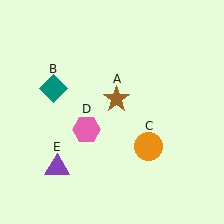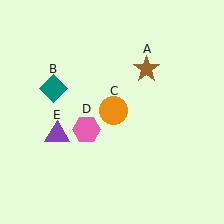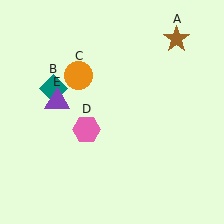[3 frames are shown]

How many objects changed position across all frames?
3 objects changed position: brown star (object A), orange circle (object C), purple triangle (object E).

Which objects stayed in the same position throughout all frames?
Teal diamond (object B) and pink hexagon (object D) remained stationary.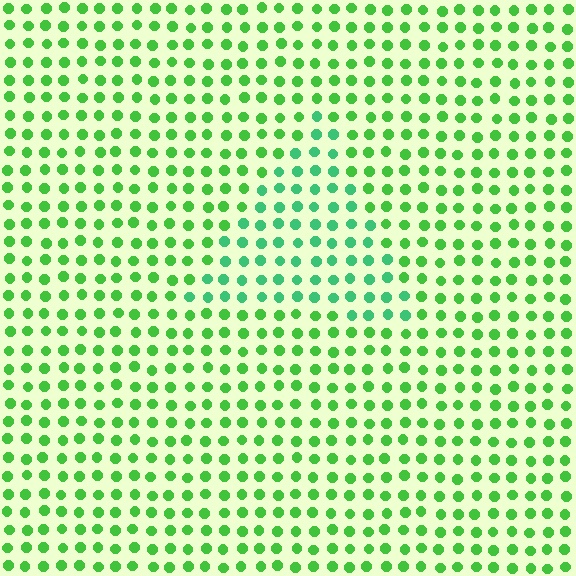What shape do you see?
I see a triangle.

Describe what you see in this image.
The image is filled with small green elements in a uniform arrangement. A triangle-shaped region is visible where the elements are tinted to a slightly different hue, forming a subtle color boundary.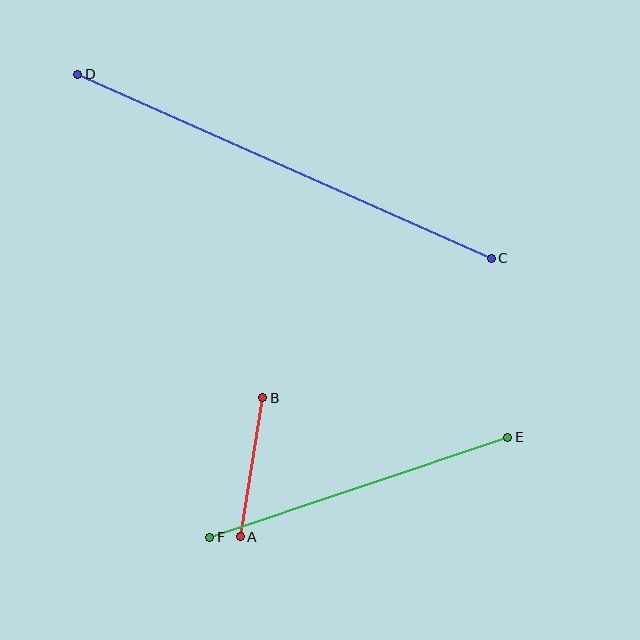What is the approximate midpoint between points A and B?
The midpoint is at approximately (251, 467) pixels.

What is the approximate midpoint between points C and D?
The midpoint is at approximately (284, 166) pixels.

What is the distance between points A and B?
The distance is approximately 141 pixels.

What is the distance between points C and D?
The distance is approximately 453 pixels.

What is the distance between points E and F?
The distance is approximately 314 pixels.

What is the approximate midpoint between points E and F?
The midpoint is at approximately (359, 487) pixels.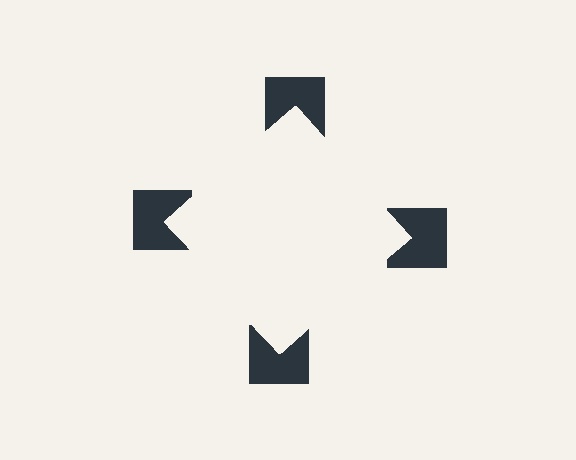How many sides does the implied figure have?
4 sides.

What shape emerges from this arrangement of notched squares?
An illusory square — its edges are inferred from the aligned wedge cuts in the notched squares, not physically drawn.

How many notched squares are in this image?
There are 4 — one at each vertex of the illusory square.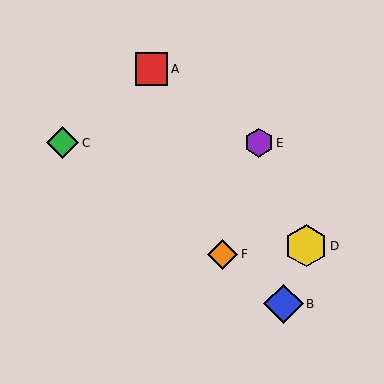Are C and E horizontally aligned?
Yes, both are at y≈143.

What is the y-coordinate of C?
Object C is at y≈143.